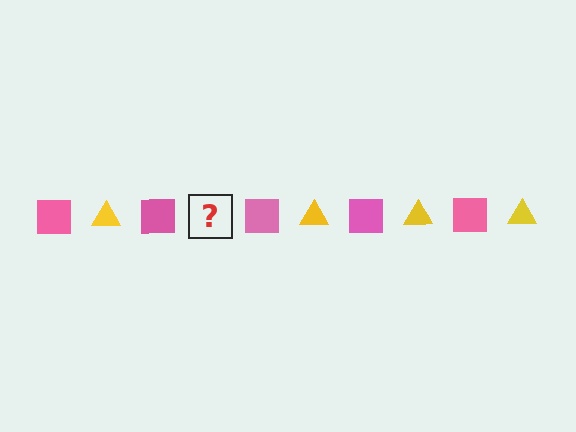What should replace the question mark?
The question mark should be replaced with a yellow triangle.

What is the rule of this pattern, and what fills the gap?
The rule is that the pattern alternates between pink square and yellow triangle. The gap should be filled with a yellow triangle.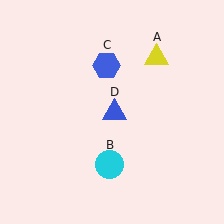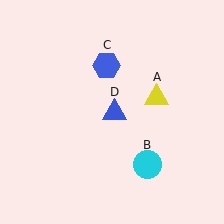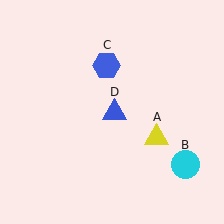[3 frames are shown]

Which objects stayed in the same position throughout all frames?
Blue hexagon (object C) and blue triangle (object D) remained stationary.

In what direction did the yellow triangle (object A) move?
The yellow triangle (object A) moved down.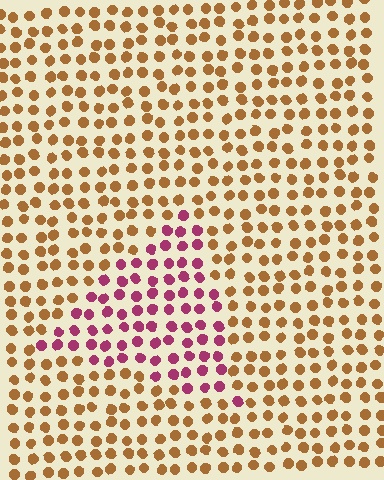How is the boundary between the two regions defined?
The boundary is defined purely by a slight shift in hue (about 61 degrees). Spacing, size, and orientation are identical on both sides.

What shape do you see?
I see a triangle.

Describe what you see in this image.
The image is filled with small brown elements in a uniform arrangement. A triangle-shaped region is visible where the elements are tinted to a slightly different hue, forming a subtle color boundary.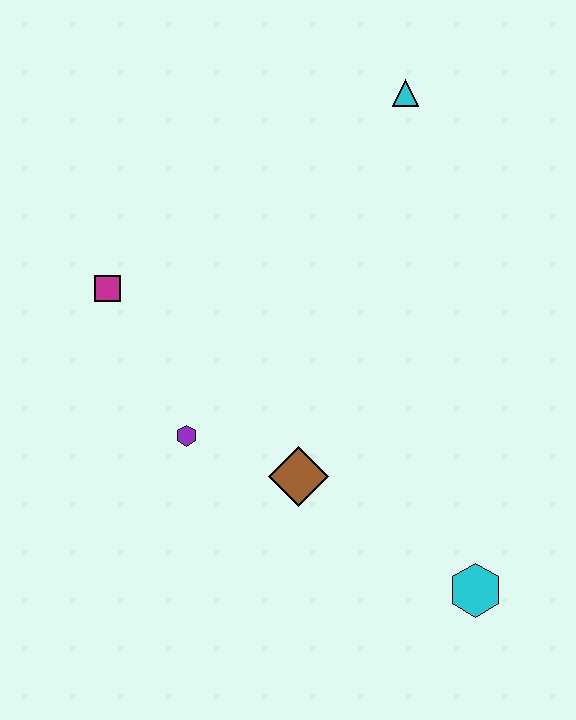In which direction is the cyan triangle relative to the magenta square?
The cyan triangle is to the right of the magenta square.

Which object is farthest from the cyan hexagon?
The cyan triangle is farthest from the cyan hexagon.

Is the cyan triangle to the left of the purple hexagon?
No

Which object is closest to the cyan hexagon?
The brown diamond is closest to the cyan hexagon.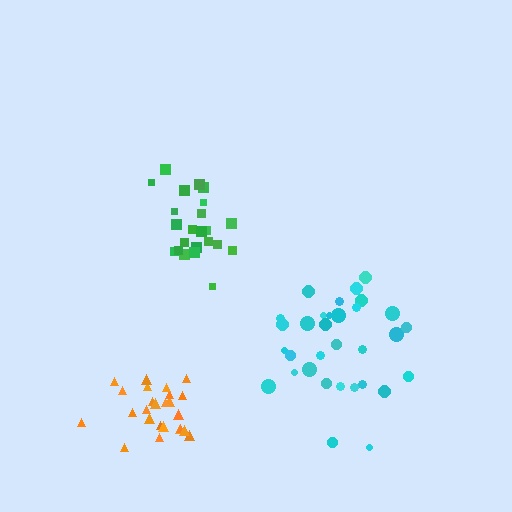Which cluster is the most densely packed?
Orange.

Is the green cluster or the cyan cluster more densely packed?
Green.